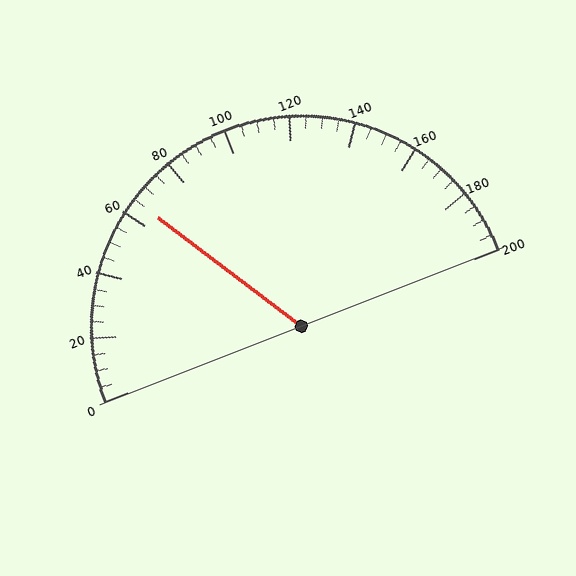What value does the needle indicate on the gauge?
The needle indicates approximately 65.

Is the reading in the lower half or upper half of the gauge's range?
The reading is in the lower half of the range (0 to 200).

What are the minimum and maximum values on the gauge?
The gauge ranges from 0 to 200.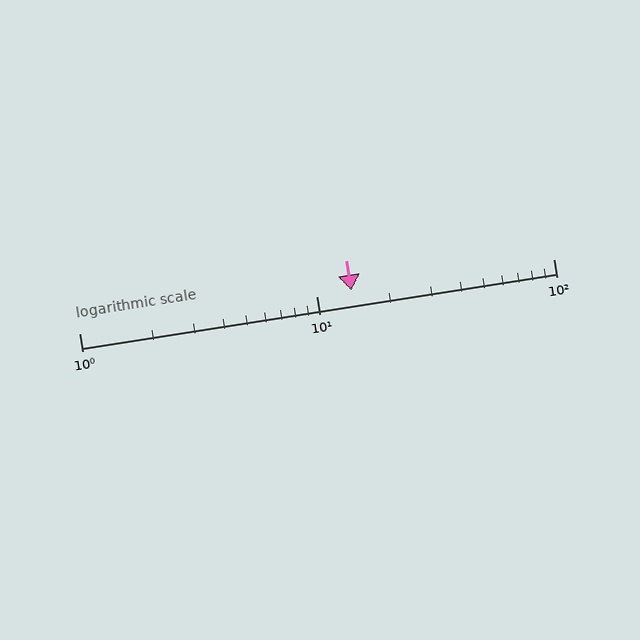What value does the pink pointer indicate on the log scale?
The pointer indicates approximately 14.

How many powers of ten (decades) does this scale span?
The scale spans 2 decades, from 1 to 100.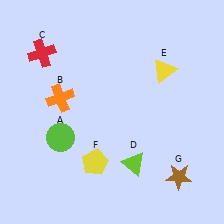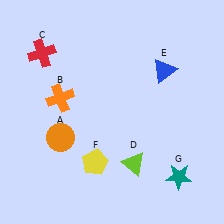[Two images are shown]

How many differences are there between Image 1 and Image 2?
There are 3 differences between the two images.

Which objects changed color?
A changed from lime to orange. E changed from yellow to blue. G changed from brown to teal.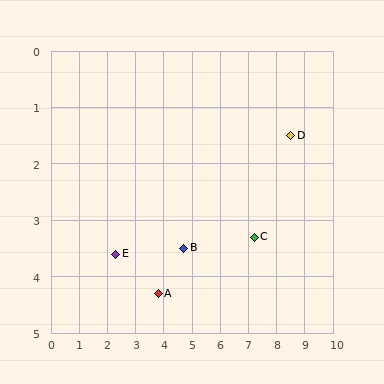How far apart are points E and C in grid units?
Points E and C are about 4.9 grid units apart.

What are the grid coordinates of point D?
Point D is at approximately (8.5, 1.5).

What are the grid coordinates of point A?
Point A is at approximately (3.8, 4.3).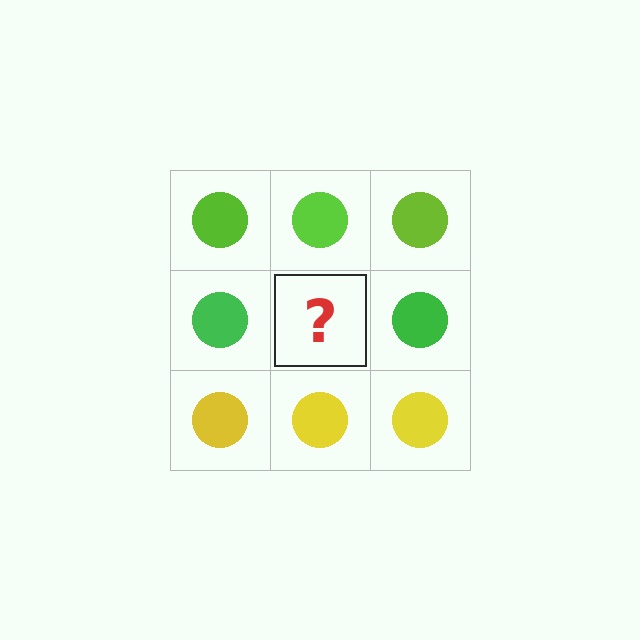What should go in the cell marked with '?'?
The missing cell should contain a green circle.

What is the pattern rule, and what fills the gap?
The rule is that each row has a consistent color. The gap should be filled with a green circle.